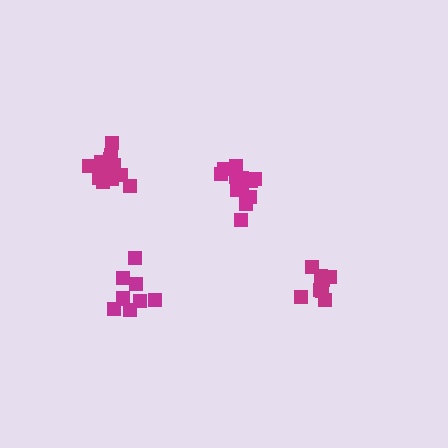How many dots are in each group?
Group 1: 14 dots, Group 2: 9 dots, Group 3: 8 dots, Group 4: 12 dots (43 total).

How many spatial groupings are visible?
There are 4 spatial groupings.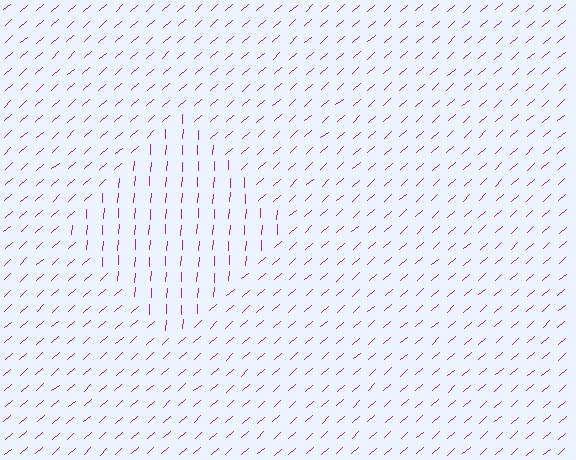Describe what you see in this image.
The image is filled with small purple line segments. A diamond region in the image has lines oriented differently from the surrounding lines, creating a visible texture boundary.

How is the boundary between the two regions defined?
The boundary is defined purely by a change in line orientation (approximately 45 degrees difference). All lines are the same color and thickness.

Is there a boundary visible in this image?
Yes, there is a texture boundary formed by a change in line orientation.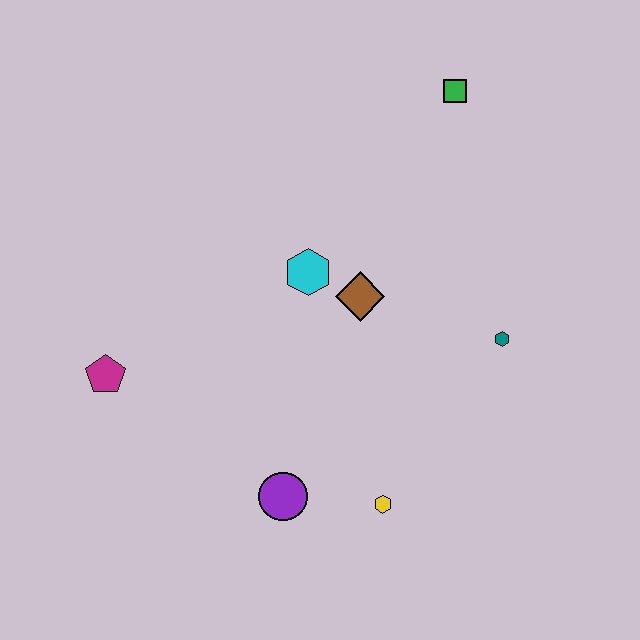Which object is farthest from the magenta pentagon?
The green square is farthest from the magenta pentagon.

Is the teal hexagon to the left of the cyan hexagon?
No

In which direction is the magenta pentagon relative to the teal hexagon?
The magenta pentagon is to the left of the teal hexagon.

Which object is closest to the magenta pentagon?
The purple circle is closest to the magenta pentagon.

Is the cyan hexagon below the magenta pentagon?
No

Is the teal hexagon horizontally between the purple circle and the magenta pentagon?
No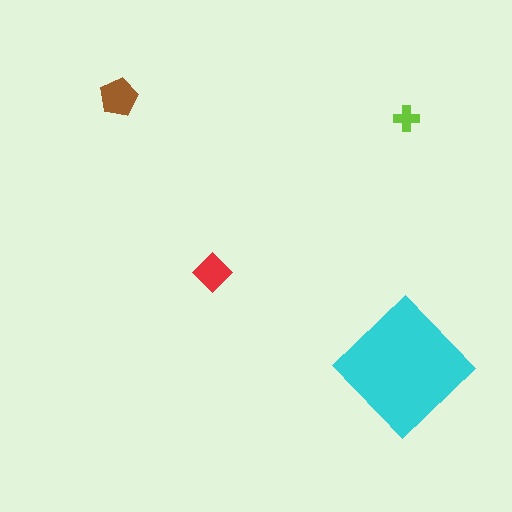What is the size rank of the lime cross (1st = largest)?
4th.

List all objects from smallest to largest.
The lime cross, the red diamond, the brown pentagon, the cyan diamond.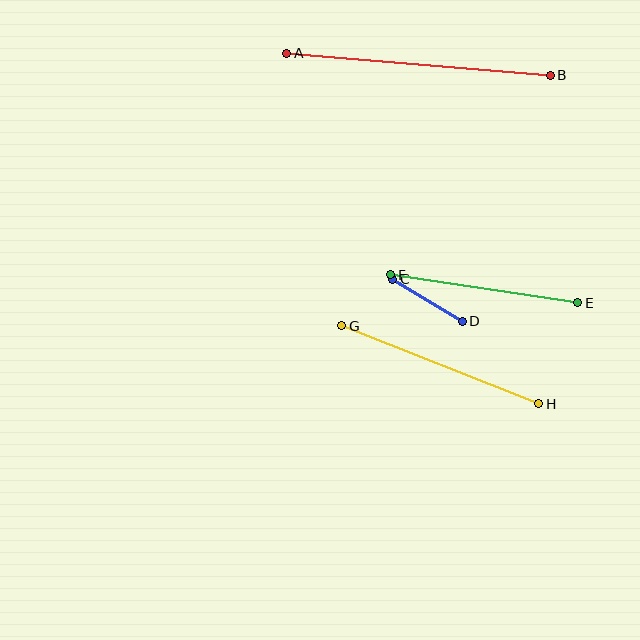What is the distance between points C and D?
The distance is approximately 81 pixels.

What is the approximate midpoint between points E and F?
The midpoint is at approximately (484, 289) pixels.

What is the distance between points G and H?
The distance is approximately 212 pixels.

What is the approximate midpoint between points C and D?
The midpoint is at approximately (427, 300) pixels.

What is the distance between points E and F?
The distance is approximately 189 pixels.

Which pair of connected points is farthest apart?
Points A and B are farthest apart.